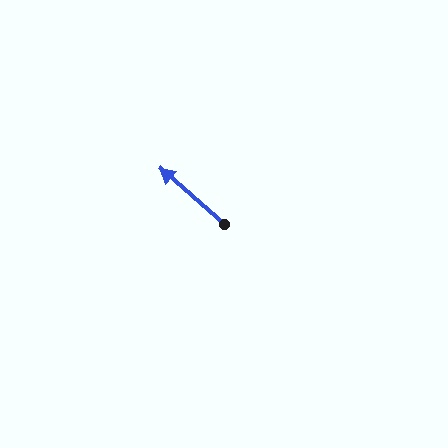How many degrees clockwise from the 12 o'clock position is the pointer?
Approximately 311 degrees.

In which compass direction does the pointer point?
Northwest.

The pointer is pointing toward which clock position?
Roughly 10 o'clock.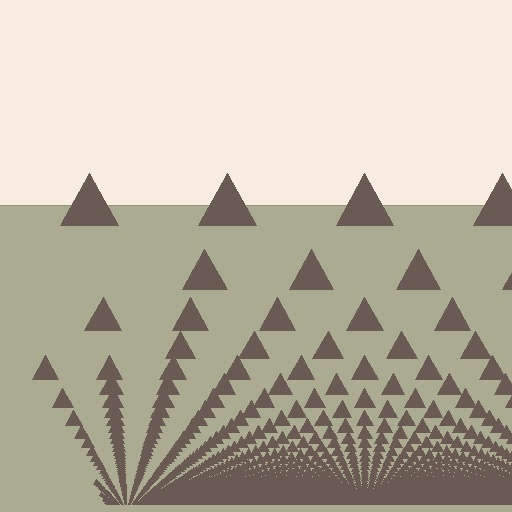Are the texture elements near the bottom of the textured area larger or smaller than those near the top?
Smaller. The gradient is inverted — elements near the bottom are smaller and denser.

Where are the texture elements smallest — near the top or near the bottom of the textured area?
Near the bottom.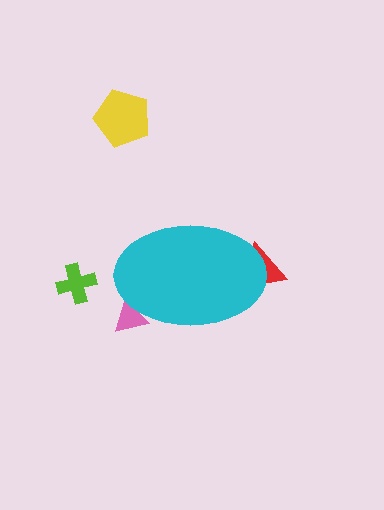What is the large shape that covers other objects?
A cyan ellipse.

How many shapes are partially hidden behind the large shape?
2 shapes are partially hidden.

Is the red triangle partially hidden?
Yes, the red triangle is partially hidden behind the cyan ellipse.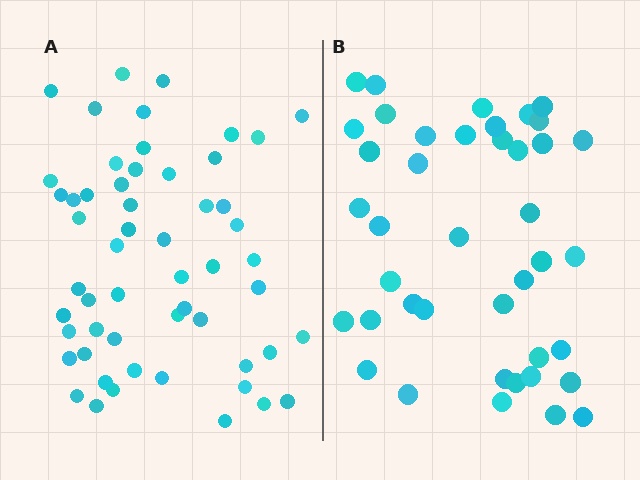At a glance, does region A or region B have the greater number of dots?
Region A (the left region) has more dots.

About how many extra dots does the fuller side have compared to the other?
Region A has approximately 15 more dots than region B.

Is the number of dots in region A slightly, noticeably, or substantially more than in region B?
Region A has noticeably more, but not dramatically so. The ratio is roughly 1.3 to 1.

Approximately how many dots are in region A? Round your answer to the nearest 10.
About 60 dots. (The exact count is 55, which rounds to 60.)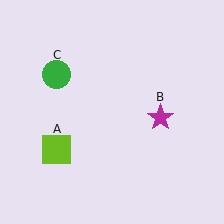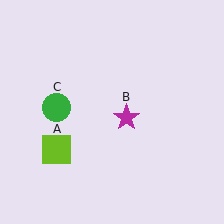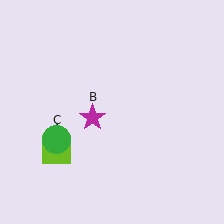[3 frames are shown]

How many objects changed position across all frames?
2 objects changed position: magenta star (object B), green circle (object C).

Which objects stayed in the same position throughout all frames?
Lime square (object A) remained stationary.